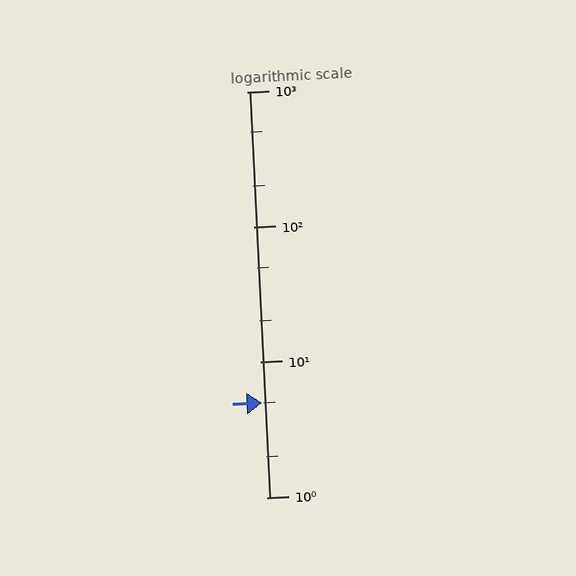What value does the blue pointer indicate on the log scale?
The pointer indicates approximately 5.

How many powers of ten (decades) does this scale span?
The scale spans 3 decades, from 1 to 1000.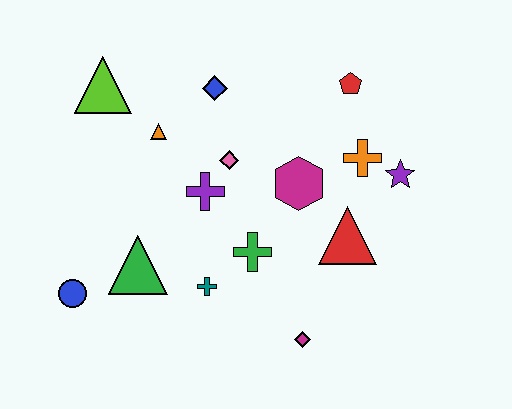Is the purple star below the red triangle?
No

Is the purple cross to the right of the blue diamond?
No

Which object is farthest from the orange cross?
The blue circle is farthest from the orange cross.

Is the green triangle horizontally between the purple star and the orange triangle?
No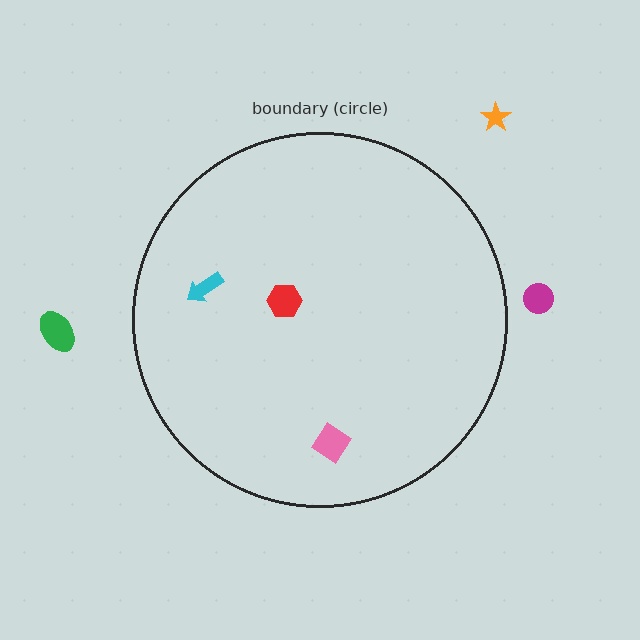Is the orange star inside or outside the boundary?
Outside.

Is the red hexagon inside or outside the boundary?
Inside.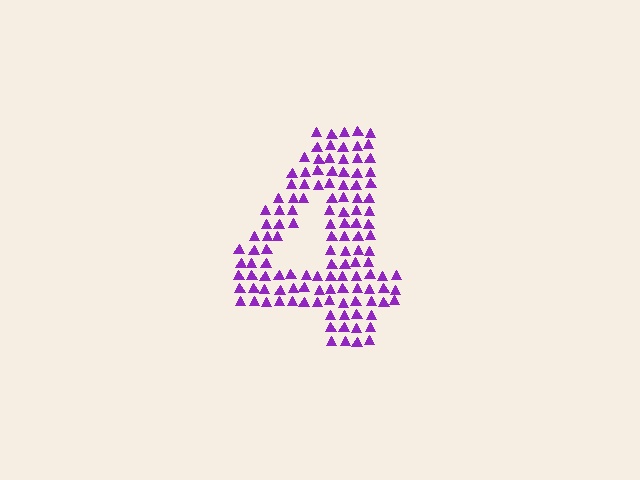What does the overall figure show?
The overall figure shows the digit 4.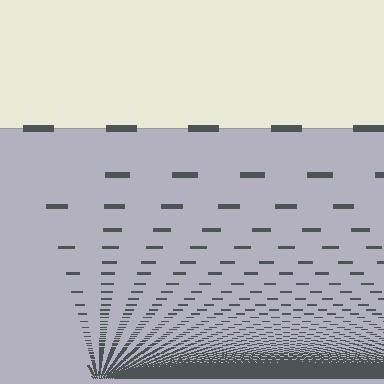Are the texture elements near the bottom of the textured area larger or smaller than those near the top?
Smaller. The gradient is inverted — elements near the bottom are smaller and denser.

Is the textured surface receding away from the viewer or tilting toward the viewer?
The surface appears to tilt toward the viewer. Texture elements get larger and sparser toward the top.